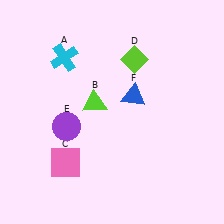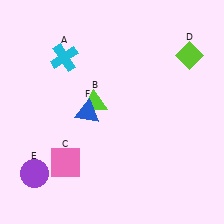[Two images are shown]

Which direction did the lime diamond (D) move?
The lime diamond (D) moved right.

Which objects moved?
The objects that moved are: the lime diamond (D), the purple circle (E), the blue triangle (F).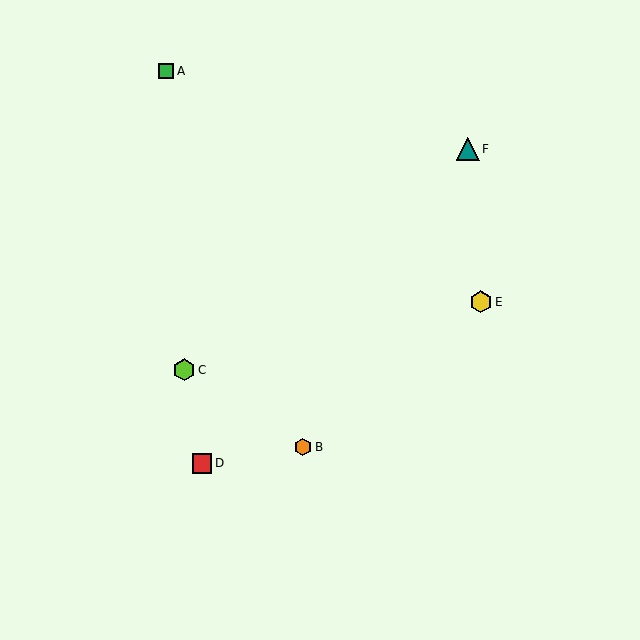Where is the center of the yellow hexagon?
The center of the yellow hexagon is at (481, 302).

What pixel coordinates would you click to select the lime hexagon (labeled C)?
Click at (184, 370) to select the lime hexagon C.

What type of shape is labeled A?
Shape A is a green square.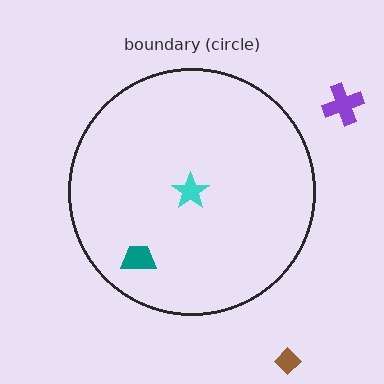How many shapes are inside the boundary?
2 inside, 2 outside.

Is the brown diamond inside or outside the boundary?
Outside.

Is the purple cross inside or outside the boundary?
Outside.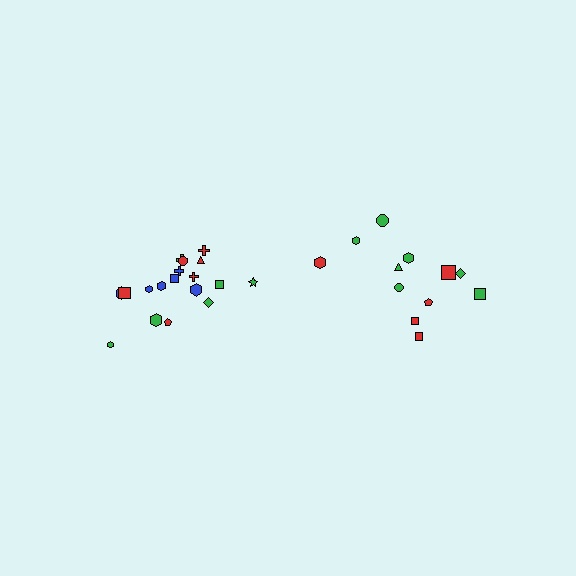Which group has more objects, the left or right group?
The left group.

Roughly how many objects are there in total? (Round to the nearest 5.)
Roughly 30 objects in total.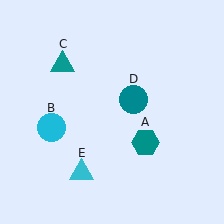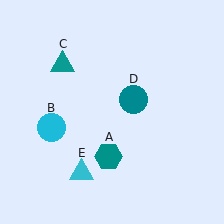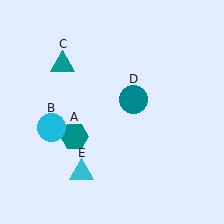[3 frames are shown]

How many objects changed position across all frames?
1 object changed position: teal hexagon (object A).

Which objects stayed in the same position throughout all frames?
Cyan circle (object B) and teal triangle (object C) and teal circle (object D) and cyan triangle (object E) remained stationary.